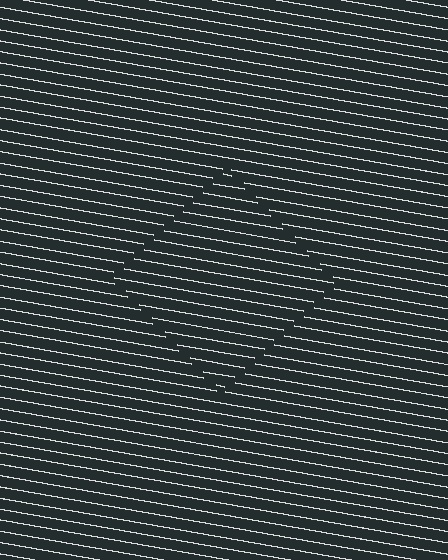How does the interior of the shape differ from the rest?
The interior of the shape contains the same grating, shifted by half a period — the contour is defined by the phase discontinuity where line-ends from the inner and outer gratings abut.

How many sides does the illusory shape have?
4 sides — the line-ends trace a square.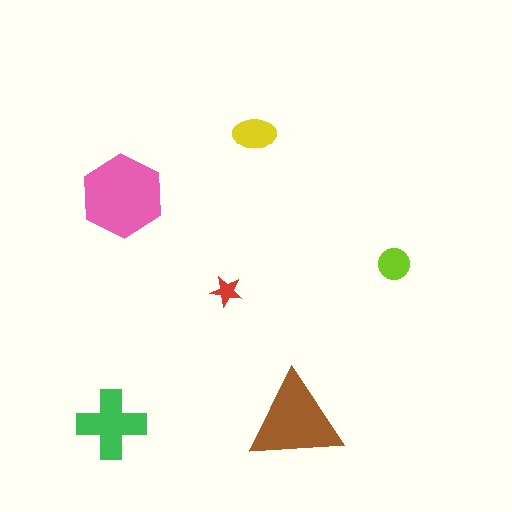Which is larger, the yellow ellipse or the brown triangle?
The brown triangle.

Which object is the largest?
The pink hexagon.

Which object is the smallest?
The red star.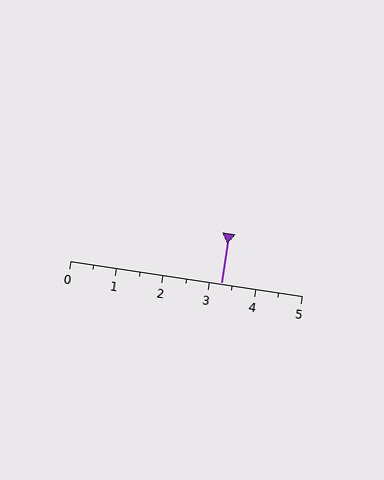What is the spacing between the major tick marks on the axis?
The major ticks are spaced 1 apart.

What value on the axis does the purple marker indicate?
The marker indicates approximately 3.2.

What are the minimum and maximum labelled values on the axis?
The axis runs from 0 to 5.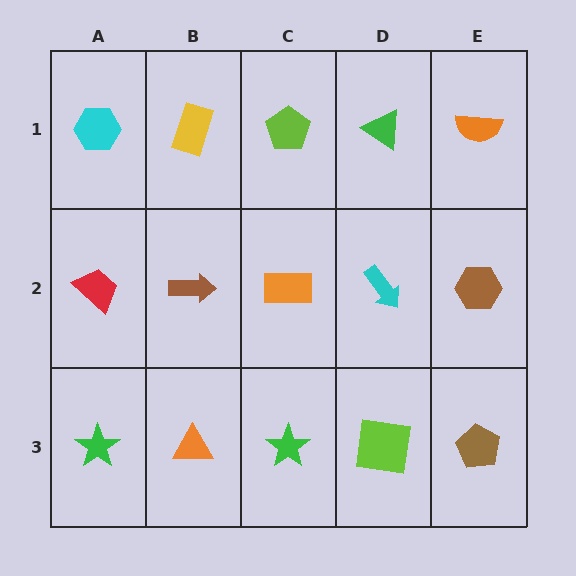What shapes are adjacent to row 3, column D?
A cyan arrow (row 2, column D), a green star (row 3, column C), a brown pentagon (row 3, column E).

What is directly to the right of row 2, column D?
A brown hexagon.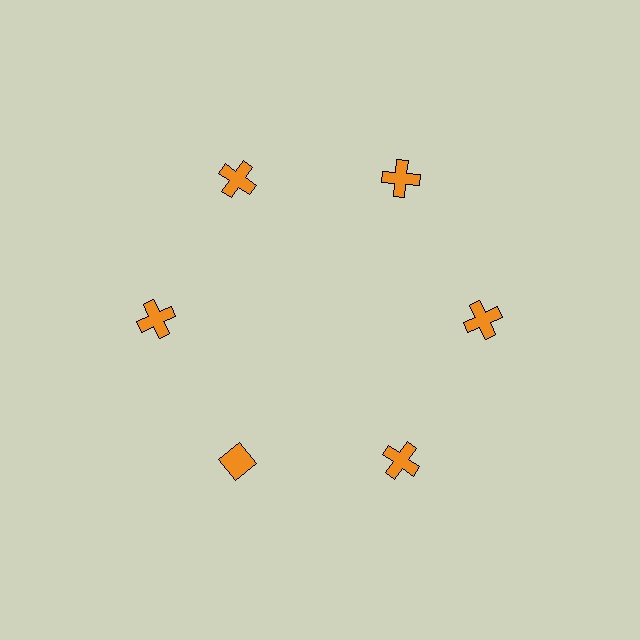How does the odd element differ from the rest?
It has a different shape: diamond instead of cross.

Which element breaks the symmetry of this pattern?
The orange diamond at roughly the 7 o'clock position breaks the symmetry. All other shapes are orange crosses.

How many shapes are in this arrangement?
There are 6 shapes arranged in a ring pattern.